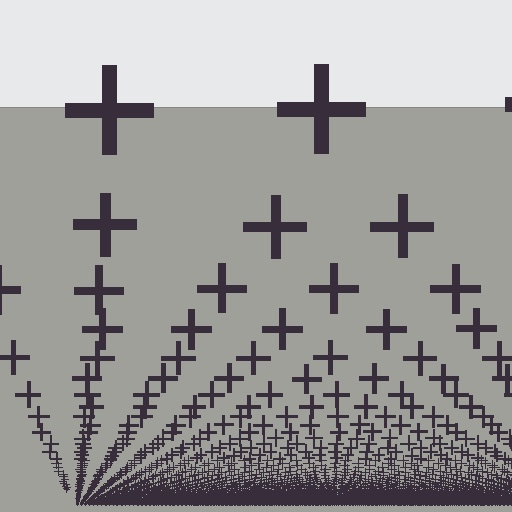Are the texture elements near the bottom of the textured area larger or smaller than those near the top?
Smaller. The gradient is inverted — elements near the bottom are smaller and denser.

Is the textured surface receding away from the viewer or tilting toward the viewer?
The surface appears to tilt toward the viewer. Texture elements get larger and sparser toward the top.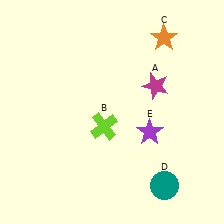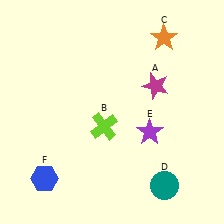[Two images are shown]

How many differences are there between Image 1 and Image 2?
There is 1 difference between the two images.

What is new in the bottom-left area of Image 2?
A blue hexagon (F) was added in the bottom-left area of Image 2.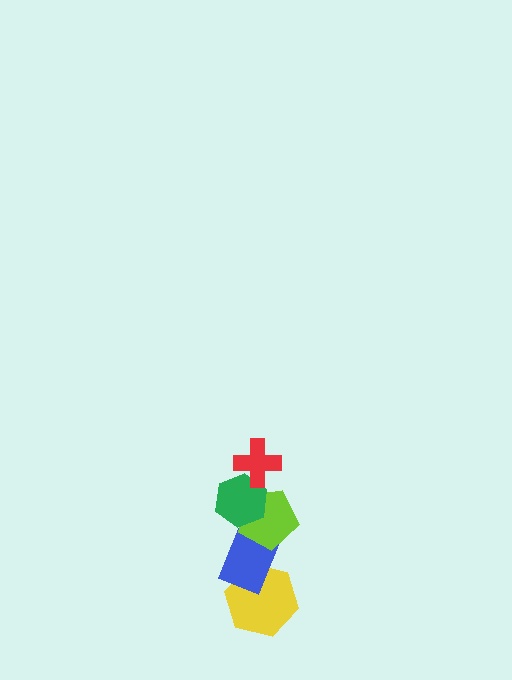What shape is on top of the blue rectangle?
The lime pentagon is on top of the blue rectangle.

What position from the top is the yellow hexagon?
The yellow hexagon is 5th from the top.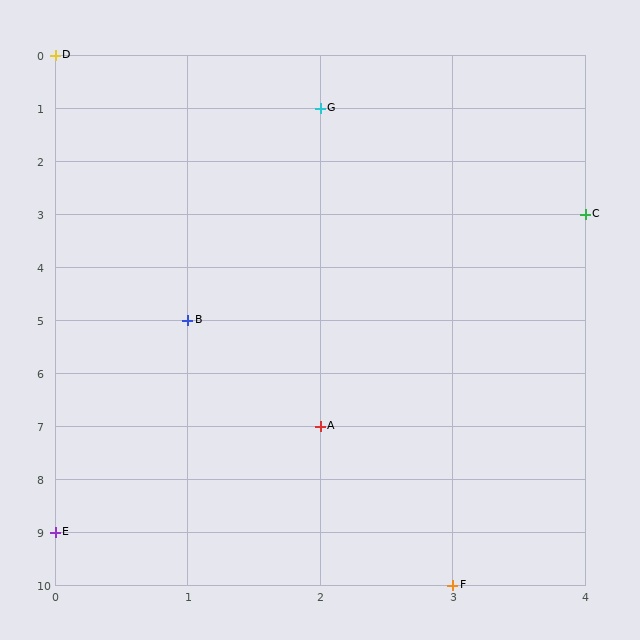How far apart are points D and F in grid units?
Points D and F are 3 columns and 10 rows apart (about 10.4 grid units diagonally).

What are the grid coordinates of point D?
Point D is at grid coordinates (0, 0).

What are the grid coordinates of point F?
Point F is at grid coordinates (3, 10).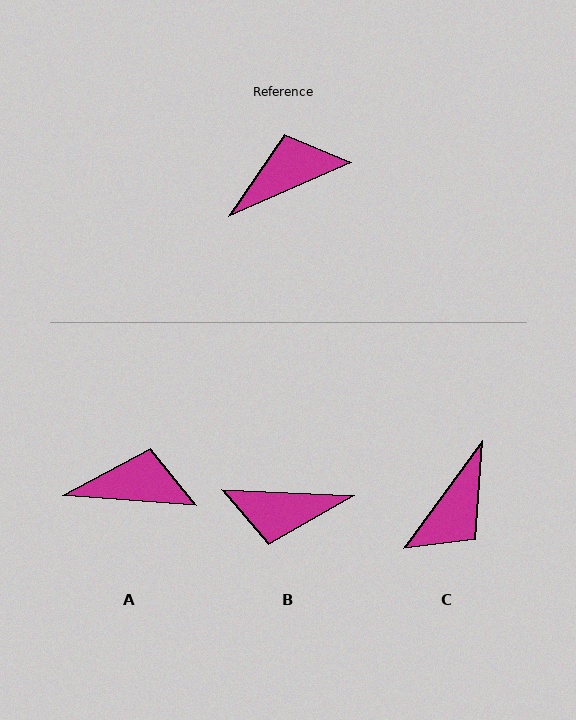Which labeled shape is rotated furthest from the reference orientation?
B, about 154 degrees away.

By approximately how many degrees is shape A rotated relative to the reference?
Approximately 28 degrees clockwise.